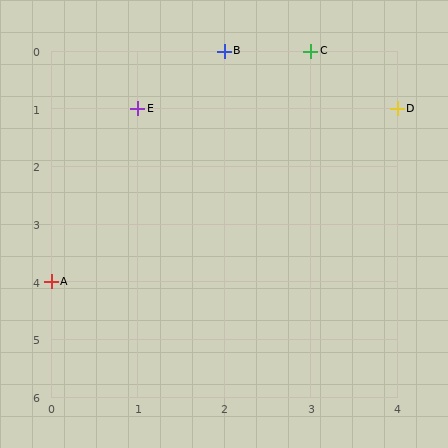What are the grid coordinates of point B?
Point B is at grid coordinates (2, 0).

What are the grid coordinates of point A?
Point A is at grid coordinates (0, 4).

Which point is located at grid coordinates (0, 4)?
Point A is at (0, 4).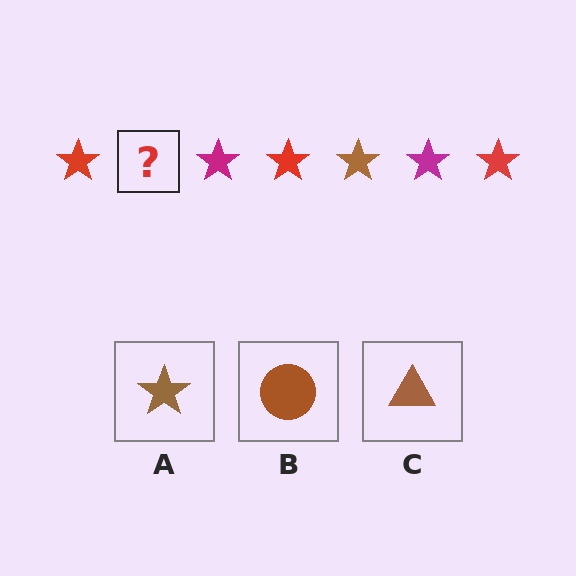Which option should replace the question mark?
Option A.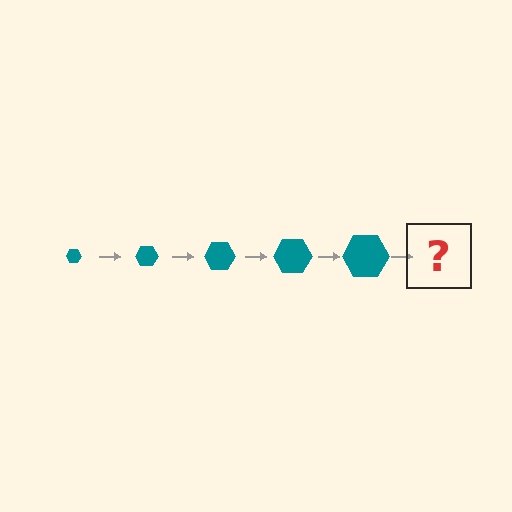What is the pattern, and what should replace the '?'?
The pattern is that the hexagon gets progressively larger each step. The '?' should be a teal hexagon, larger than the previous one.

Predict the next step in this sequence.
The next step is a teal hexagon, larger than the previous one.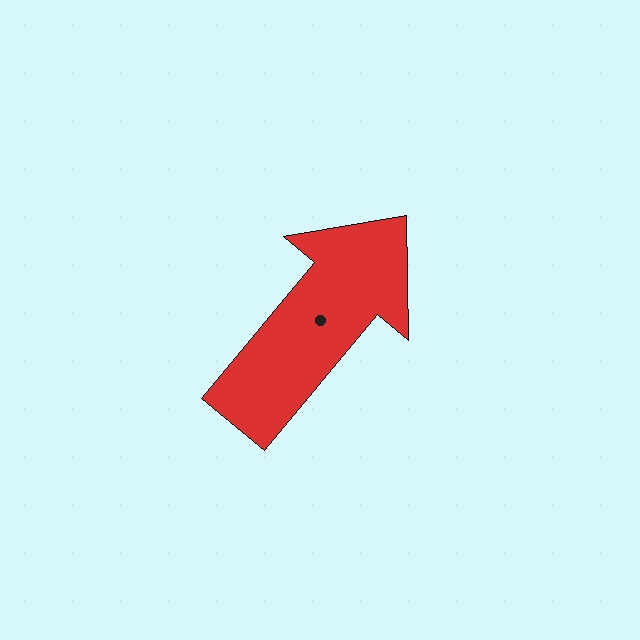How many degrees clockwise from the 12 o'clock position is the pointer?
Approximately 40 degrees.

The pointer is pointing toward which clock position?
Roughly 1 o'clock.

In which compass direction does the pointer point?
Northeast.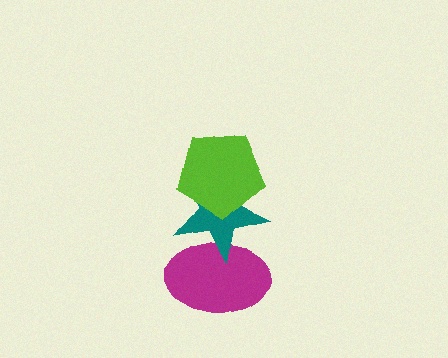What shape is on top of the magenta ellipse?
The teal star is on top of the magenta ellipse.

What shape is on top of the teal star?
The lime pentagon is on top of the teal star.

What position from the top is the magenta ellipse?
The magenta ellipse is 3rd from the top.